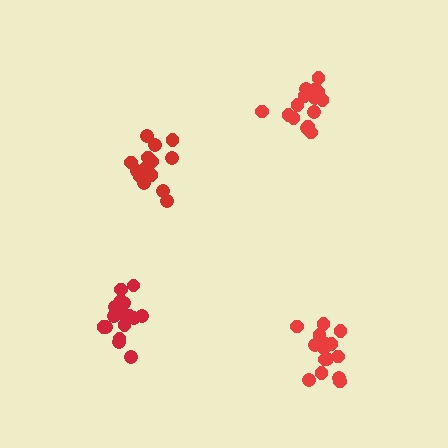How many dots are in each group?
Group 1: 16 dots, Group 2: 15 dots, Group 3: 16 dots, Group 4: 16 dots (63 total).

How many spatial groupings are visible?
There are 4 spatial groupings.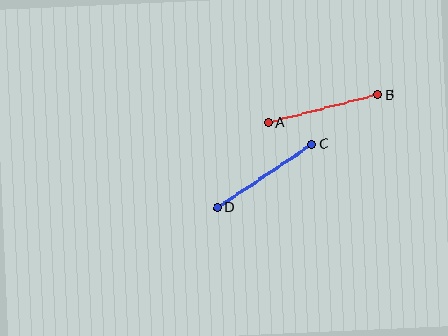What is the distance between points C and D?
The distance is approximately 114 pixels.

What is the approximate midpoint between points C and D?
The midpoint is at approximately (264, 176) pixels.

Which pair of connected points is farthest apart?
Points C and D are farthest apart.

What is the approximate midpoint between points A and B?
The midpoint is at approximately (323, 109) pixels.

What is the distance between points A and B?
The distance is approximately 113 pixels.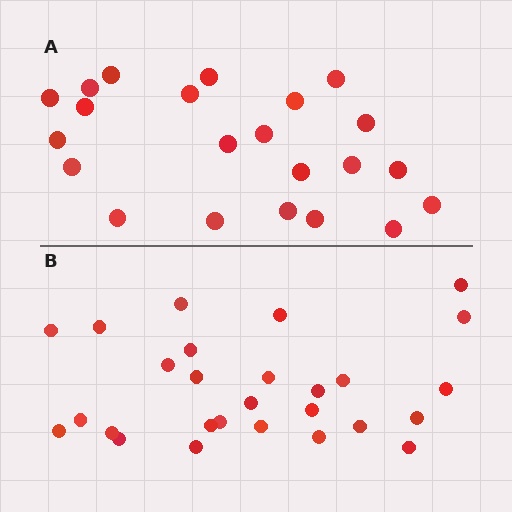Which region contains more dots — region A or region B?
Region B (the bottom region) has more dots.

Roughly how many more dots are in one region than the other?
Region B has about 5 more dots than region A.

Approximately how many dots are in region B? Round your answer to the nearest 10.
About 30 dots. (The exact count is 27, which rounds to 30.)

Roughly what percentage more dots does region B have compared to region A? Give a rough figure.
About 25% more.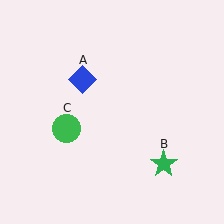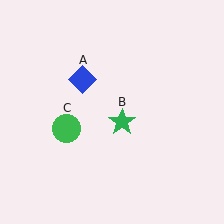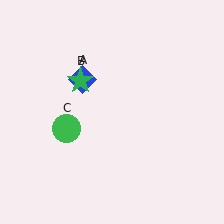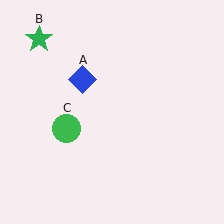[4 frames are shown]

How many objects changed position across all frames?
1 object changed position: green star (object B).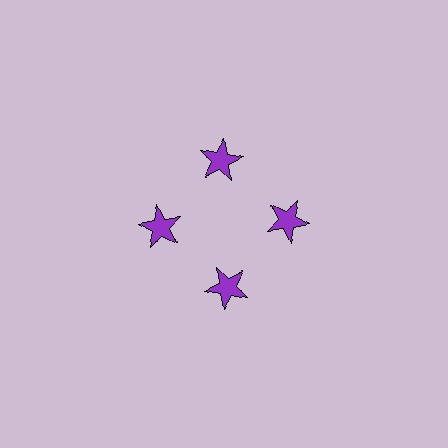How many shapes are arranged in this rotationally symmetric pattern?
There are 4 shapes, arranged in 4 groups of 1.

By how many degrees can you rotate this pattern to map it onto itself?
The pattern maps onto itself every 90 degrees of rotation.